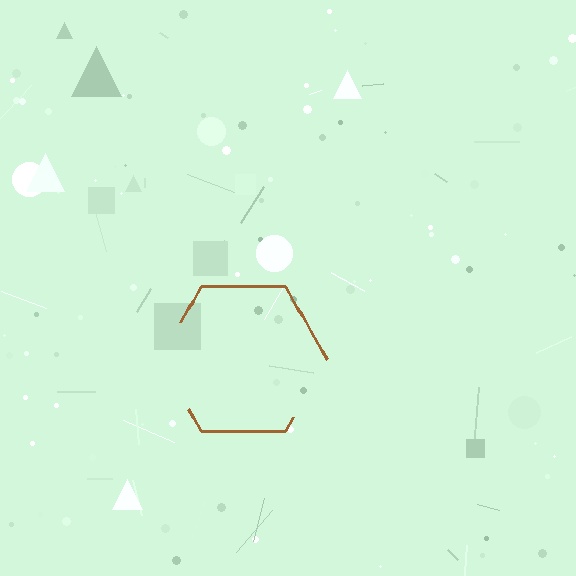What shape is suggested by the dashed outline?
The dashed outline suggests a hexagon.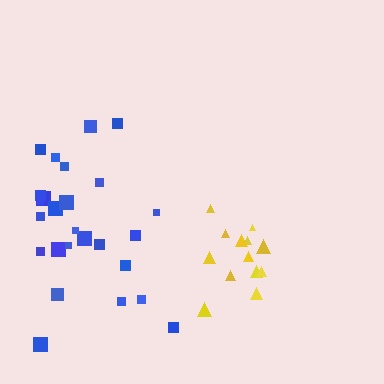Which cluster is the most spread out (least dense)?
Blue.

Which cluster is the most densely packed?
Yellow.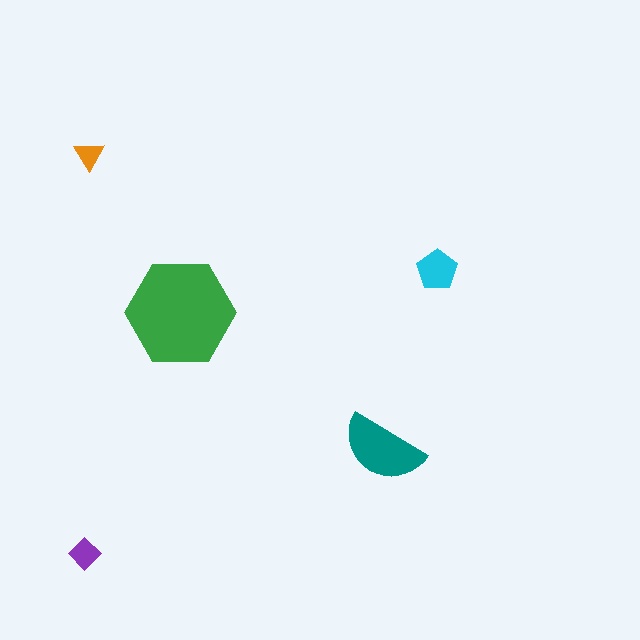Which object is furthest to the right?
The cyan pentagon is rightmost.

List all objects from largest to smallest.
The green hexagon, the teal semicircle, the cyan pentagon, the purple diamond, the orange triangle.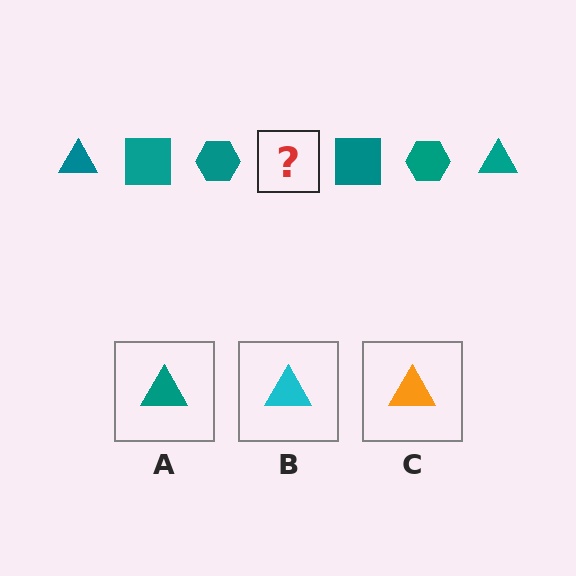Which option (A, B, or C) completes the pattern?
A.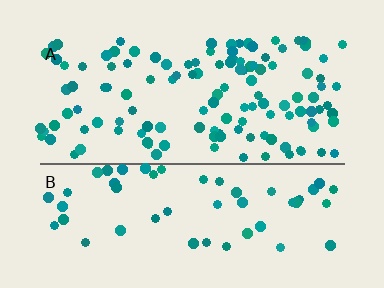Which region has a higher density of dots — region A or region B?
A (the top).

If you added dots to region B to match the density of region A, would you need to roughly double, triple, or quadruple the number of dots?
Approximately double.